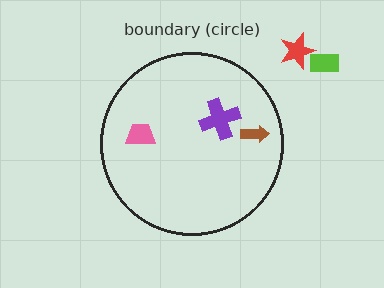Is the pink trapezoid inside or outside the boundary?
Inside.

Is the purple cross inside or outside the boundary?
Inside.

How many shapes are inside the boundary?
3 inside, 2 outside.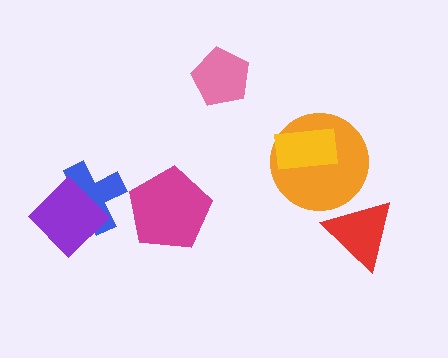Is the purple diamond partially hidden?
No, no other shape covers it.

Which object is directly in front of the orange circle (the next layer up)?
The red triangle is directly in front of the orange circle.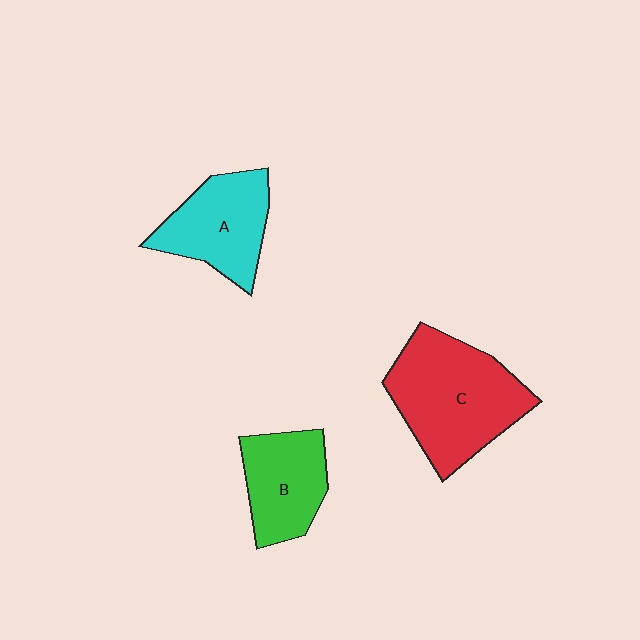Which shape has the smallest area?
Shape B (green).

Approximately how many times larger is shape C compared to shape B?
Approximately 1.6 times.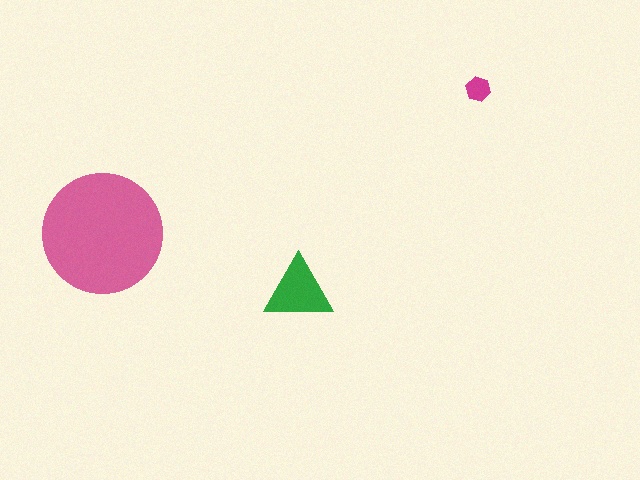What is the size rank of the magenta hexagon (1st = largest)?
3rd.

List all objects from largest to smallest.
The pink circle, the green triangle, the magenta hexagon.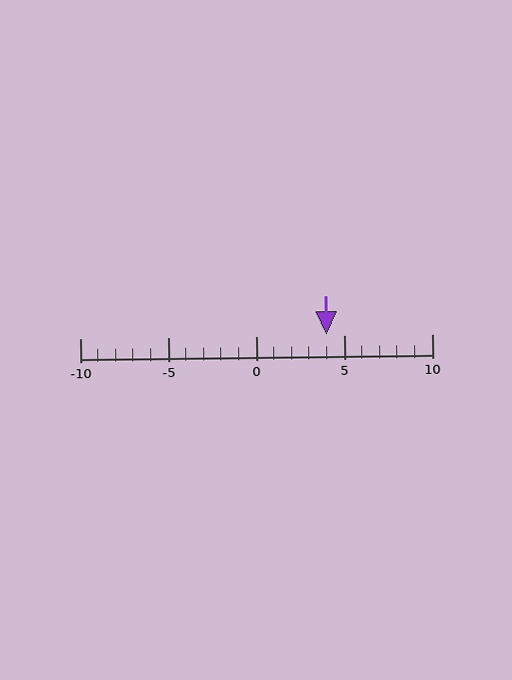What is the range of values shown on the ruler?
The ruler shows values from -10 to 10.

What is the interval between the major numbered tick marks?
The major tick marks are spaced 5 units apart.